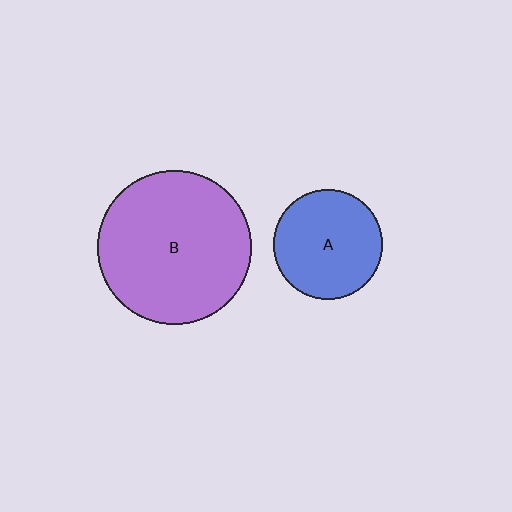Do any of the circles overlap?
No, none of the circles overlap.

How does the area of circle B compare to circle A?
Approximately 2.0 times.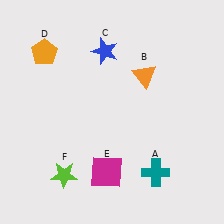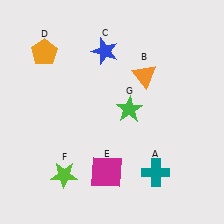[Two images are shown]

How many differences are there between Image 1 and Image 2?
There is 1 difference between the two images.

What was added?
A green star (G) was added in Image 2.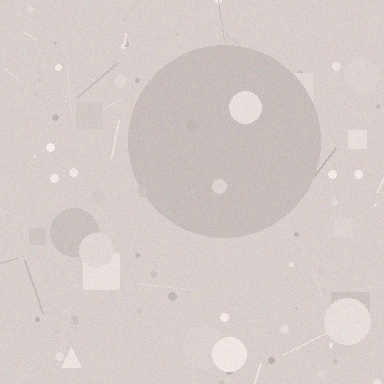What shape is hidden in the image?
A circle is hidden in the image.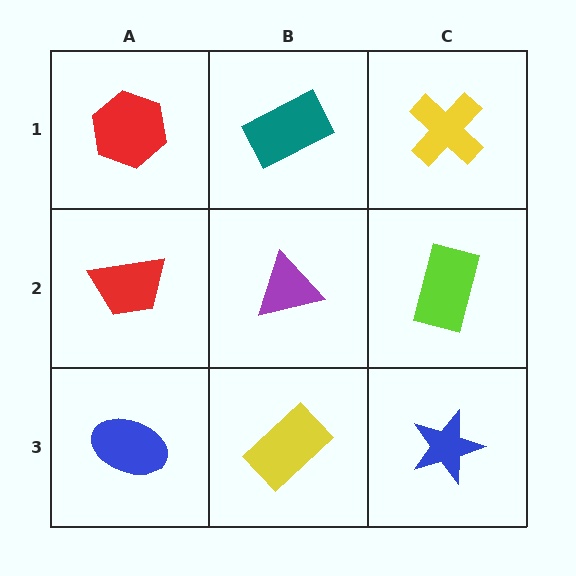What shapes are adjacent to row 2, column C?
A yellow cross (row 1, column C), a blue star (row 3, column C), a purple triangle (row 2, column B).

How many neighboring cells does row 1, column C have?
2.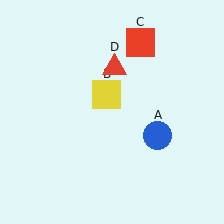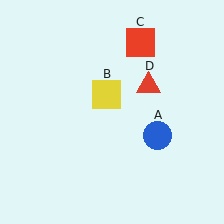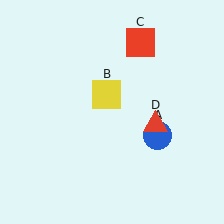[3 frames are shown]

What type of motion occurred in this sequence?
The red triangle (object D) rotated clockwise around the center of the scene.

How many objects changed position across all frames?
1 object changed position: red triangle (object D).